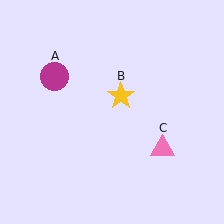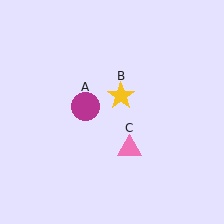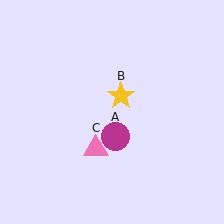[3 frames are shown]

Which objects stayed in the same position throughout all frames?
Yellow star (object B) remained stationary.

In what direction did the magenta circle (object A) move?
The magenta circle (object A) moved down and to the right.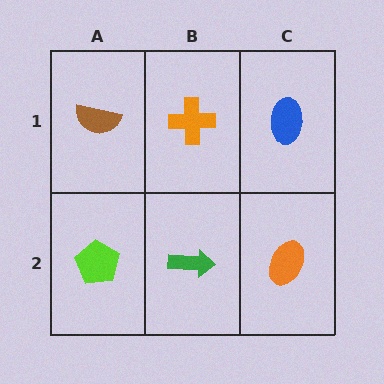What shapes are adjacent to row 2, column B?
An orange cross (row 1, column B), a lime pentagon (row 2, column A), an orange ellipse (row 2, column C).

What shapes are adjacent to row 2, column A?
A brown semicircle (row 1, column A), a green arrow (row 2, column B).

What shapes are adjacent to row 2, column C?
A blue ellipse (row 1, column C), a green arrow (row 2, column B).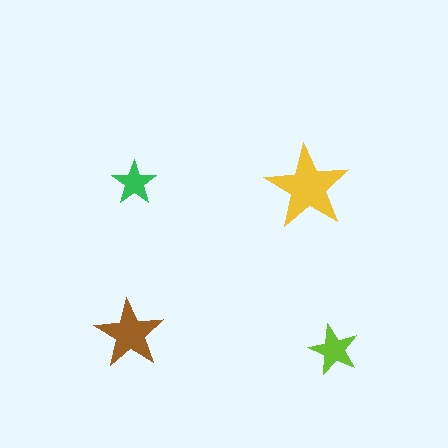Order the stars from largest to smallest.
the yellow one, the brown one, the lime one, the green one.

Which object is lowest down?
The lime star is bottommost.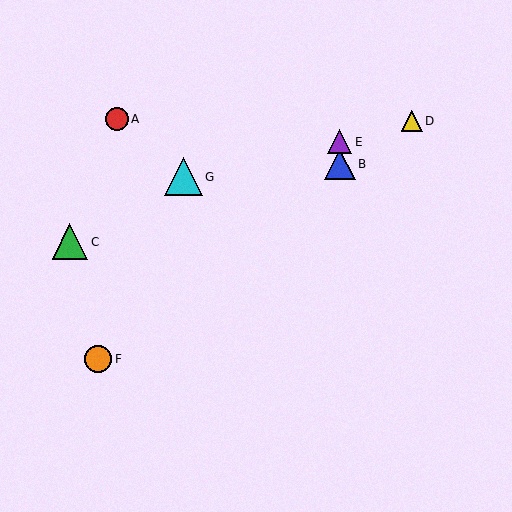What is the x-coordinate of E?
Object E is at x≈340.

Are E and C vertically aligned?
No, E is at x≈340 and C is at x≈70.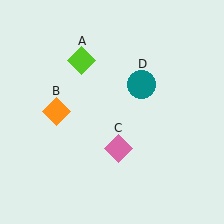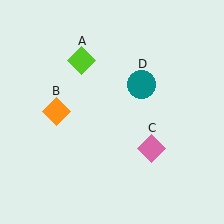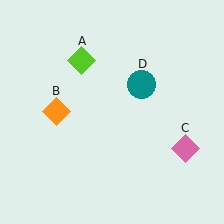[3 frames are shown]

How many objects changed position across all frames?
1 object changed position: pink diamond (object C).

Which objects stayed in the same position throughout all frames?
Lime diamond (object A) and orange diamond (object B) and teal circle (object D) remained stationary.